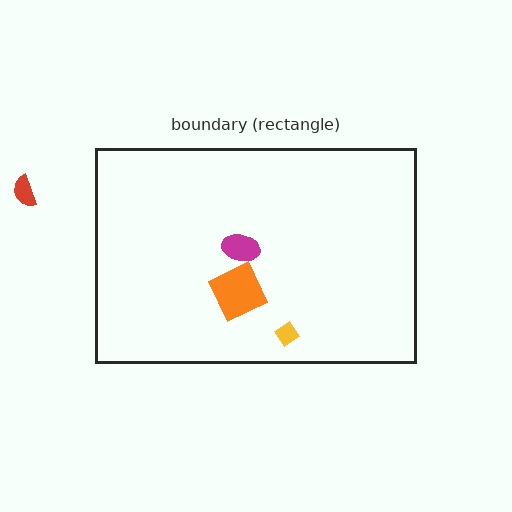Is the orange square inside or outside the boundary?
Inside.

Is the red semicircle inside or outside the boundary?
Outside.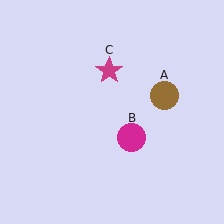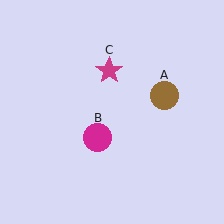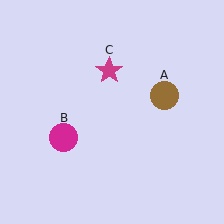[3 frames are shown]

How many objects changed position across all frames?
1 object changed position: magenta circle (object B).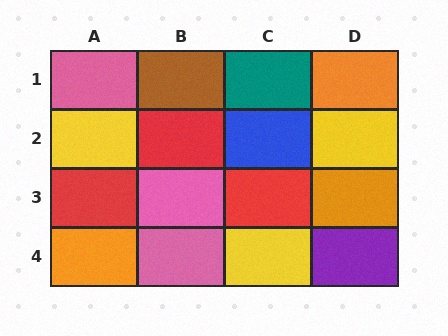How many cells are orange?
3 cells are orange.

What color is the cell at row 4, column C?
Yellow.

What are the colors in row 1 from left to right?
Pink, brown, teal, orange.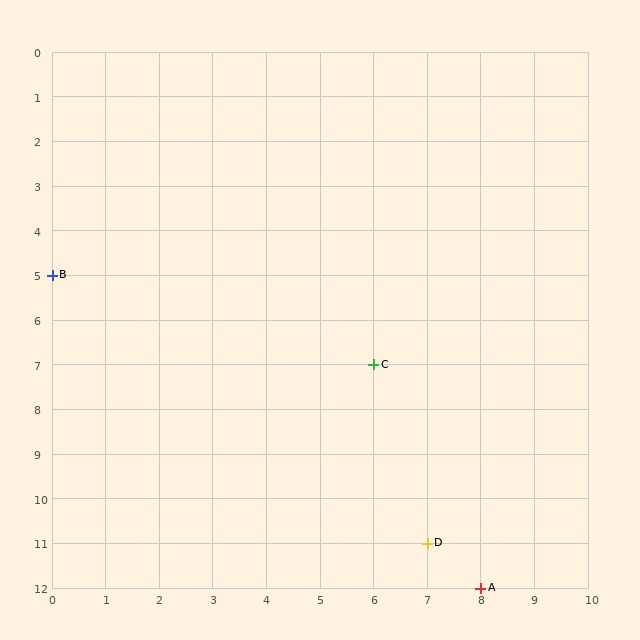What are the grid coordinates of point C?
Point C is at grid coordinates (6, 7).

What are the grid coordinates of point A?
Point A is at grid coordinates (8, 12).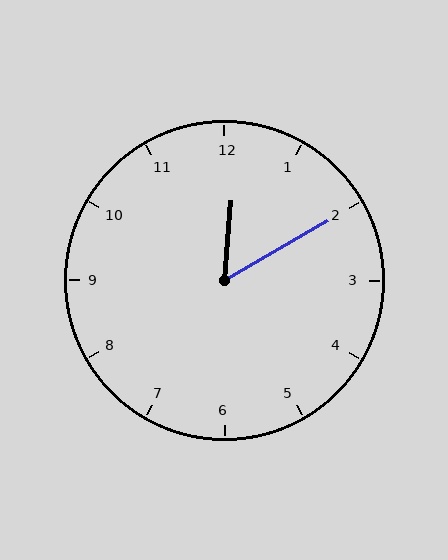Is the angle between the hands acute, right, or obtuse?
It is acute.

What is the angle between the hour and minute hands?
Approximately 55 degrees.